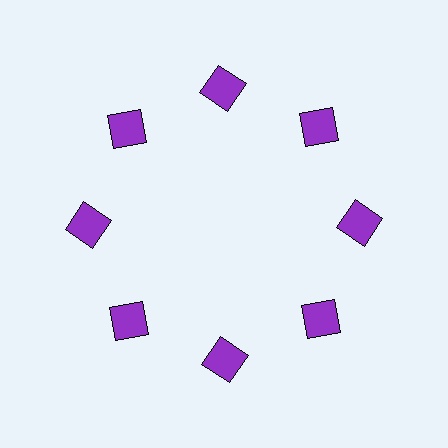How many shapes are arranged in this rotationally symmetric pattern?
There are 8 shapes, arranged in 8 groups of 1.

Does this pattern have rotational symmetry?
Yes, this pattern has 8-fold rotational symmetry. It looks the same after rotating 45 degrees around the center.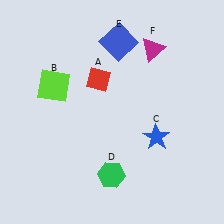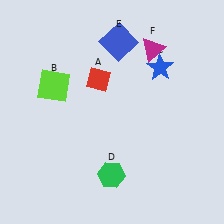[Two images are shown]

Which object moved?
The blue star (C) moved up.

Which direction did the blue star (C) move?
The blue star (C) moved up.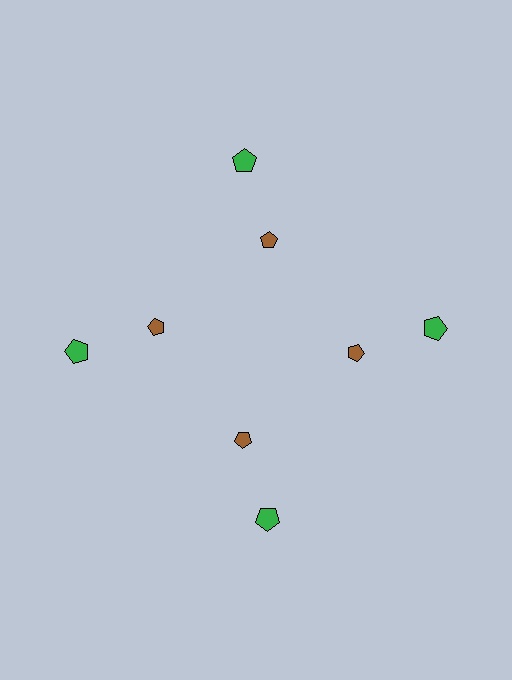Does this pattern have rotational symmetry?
Yes, this pattern has 4-fold rotational symmetry. It looks the same after rotating 90 degrees around the center.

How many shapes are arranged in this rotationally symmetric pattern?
There are 8 shapes, arranged in 4 groups of 2.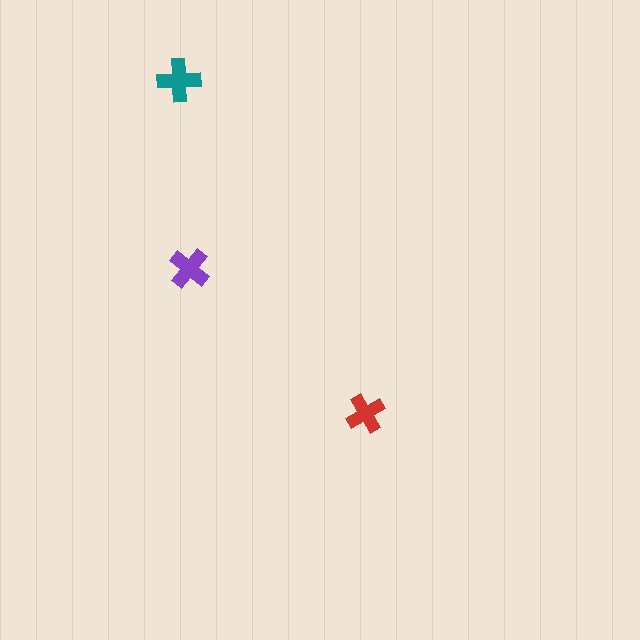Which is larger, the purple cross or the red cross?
The purple one.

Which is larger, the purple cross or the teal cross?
The teal one.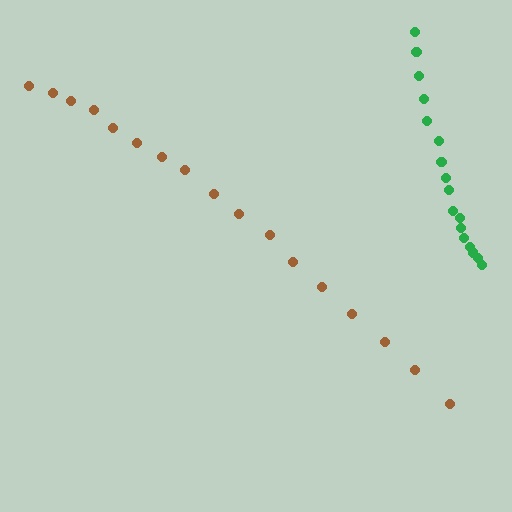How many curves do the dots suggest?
There are 2 distinct paths.